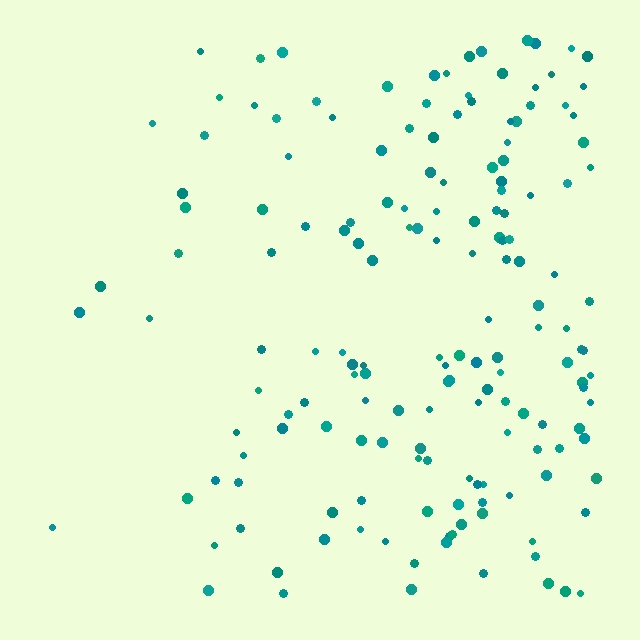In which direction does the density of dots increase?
From left to right, with the right side densest.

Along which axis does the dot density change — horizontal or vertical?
Horizontal.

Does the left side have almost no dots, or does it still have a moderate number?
Still a moderate number, just noticeably fewer than the right.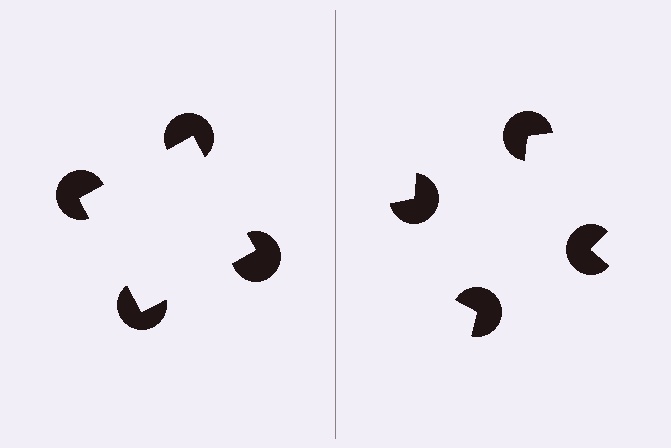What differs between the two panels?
The pac-man discs are positioned identically on both sides; only the wedge orientations differ. On the left they align to a square; on the right they are misaligned.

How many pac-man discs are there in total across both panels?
8 — 4 on each side.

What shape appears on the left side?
An illusory square.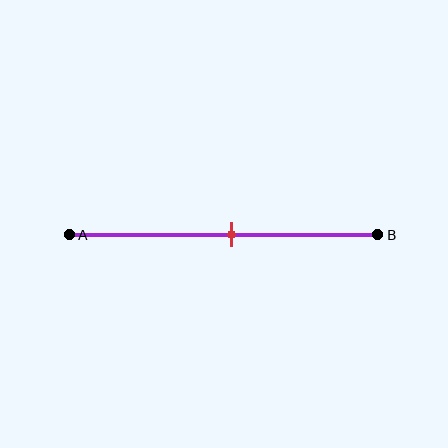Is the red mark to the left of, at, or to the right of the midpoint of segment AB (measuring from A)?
The red mark is approximately at the midpoint of segment AB.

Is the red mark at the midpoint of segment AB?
Yes, the mark is approximately at the midpoint.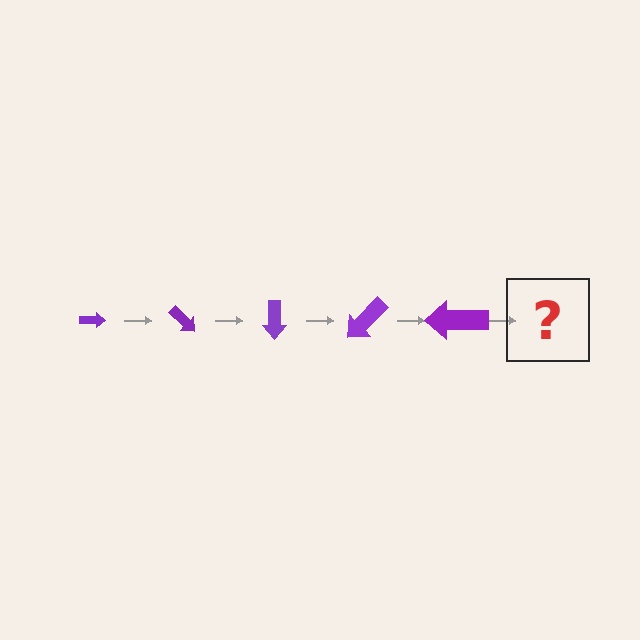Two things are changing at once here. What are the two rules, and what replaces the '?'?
The two rules are that the arrow grows larger each step and it rotates 45 degrees each step. The '?' should be an arrow, larger than the previous one and rotated 225 degrees from the start.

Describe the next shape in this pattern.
It should be an arrow, larger than the previous one and rotated 225 degrees from the start.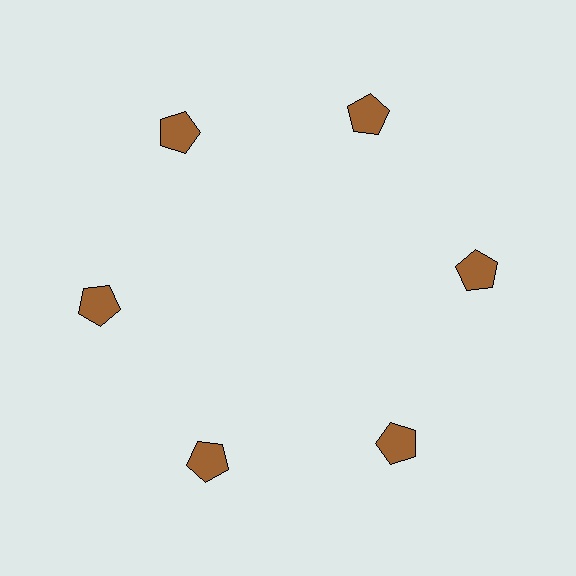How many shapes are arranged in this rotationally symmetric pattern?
There are 6 shapes, arranged in 6 groups of 1.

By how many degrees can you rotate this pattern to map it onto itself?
The pattern maps onto itself every 60 degrees of rotation.